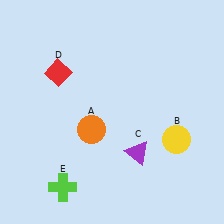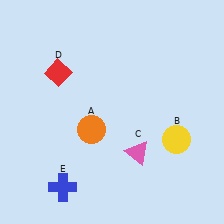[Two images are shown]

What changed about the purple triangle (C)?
In Image 1, C is purple. In Image 2, it changed to pink.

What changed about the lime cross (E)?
In Image 1, E is lime. In Image 2, it changed to blue.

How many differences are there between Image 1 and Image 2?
There are 2 differences between the two images.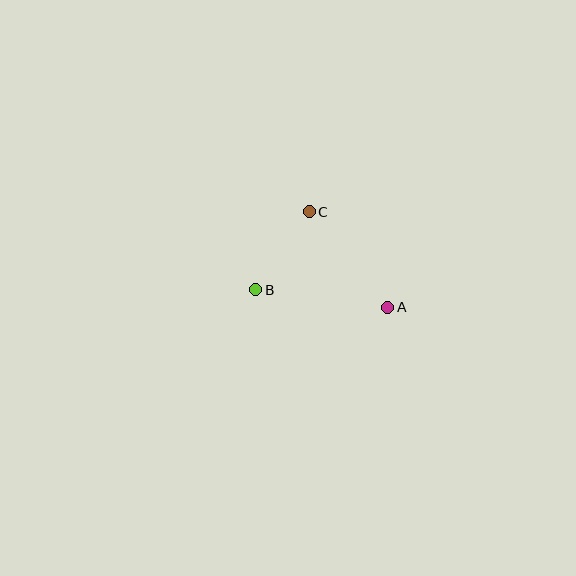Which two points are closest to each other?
Points B and C are closest to each other.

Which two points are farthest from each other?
Points A and B are farthest from each other.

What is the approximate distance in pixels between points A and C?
The distance between A and C is approximately 123 pixels.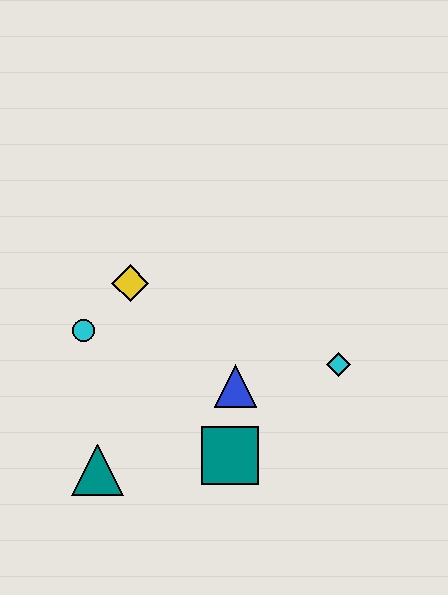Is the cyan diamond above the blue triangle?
Yes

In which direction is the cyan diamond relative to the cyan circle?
The cyan diamond is to the right of the cyan circle.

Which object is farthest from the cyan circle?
The cyan diamond is farthest from the cyan circle.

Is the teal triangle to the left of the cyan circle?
No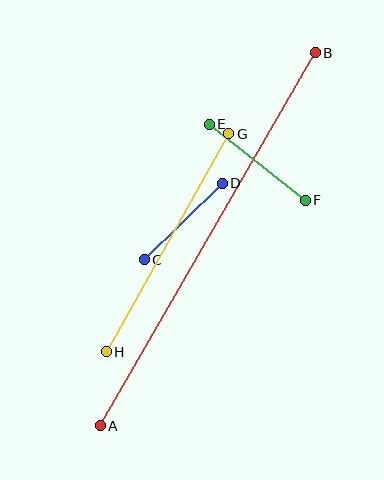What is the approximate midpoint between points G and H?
The midpoint is at approximately (168, 243) pixels.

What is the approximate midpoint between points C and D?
The midpoint is at approximately (183, 222) pixels.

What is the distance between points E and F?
The distance is approximately 122 pixels.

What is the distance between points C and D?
The distance is approximately 109 pixels.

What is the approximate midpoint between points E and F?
The midpoint is at approximately (257, 162) pixels.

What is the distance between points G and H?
The distance is approximately 250 pixels.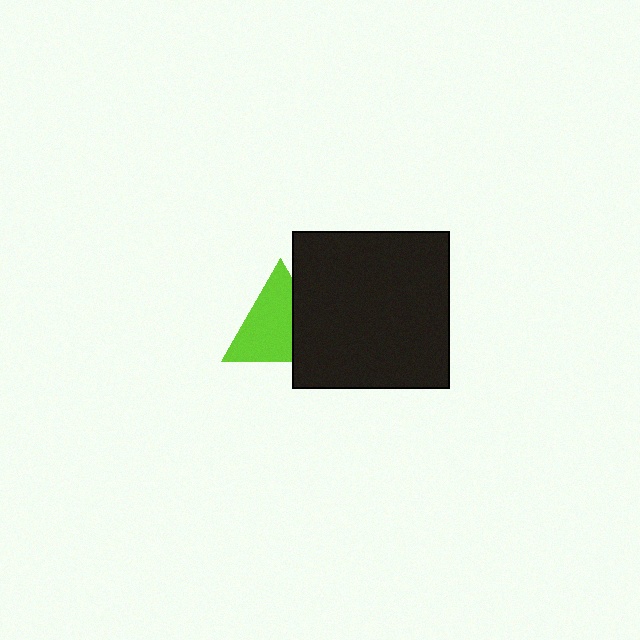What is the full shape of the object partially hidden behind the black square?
The partially hidden object is a lime triangle.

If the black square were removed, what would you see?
You would see the complete lime triangle.